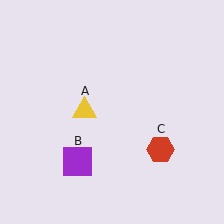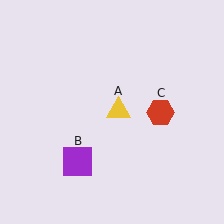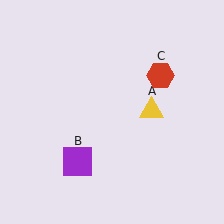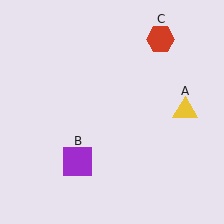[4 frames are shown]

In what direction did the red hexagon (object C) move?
The red hexagon (object C) moved up.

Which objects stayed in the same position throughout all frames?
Purple square (object B) remained stationary.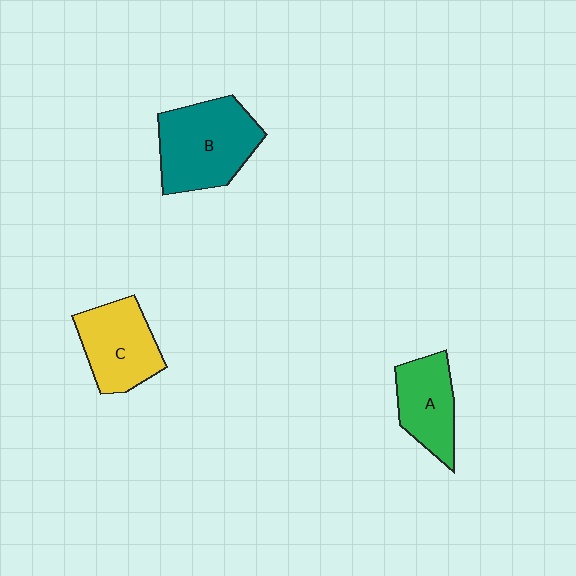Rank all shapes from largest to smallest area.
From largest to smallest: B (teal), C (yellow), A (green).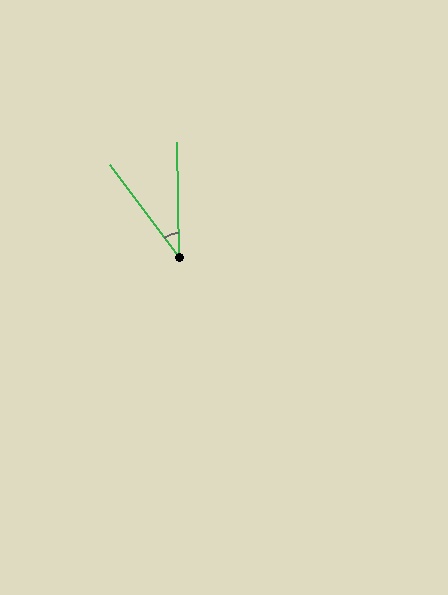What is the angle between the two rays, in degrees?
Approximately 36 degrees.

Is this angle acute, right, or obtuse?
It is acute.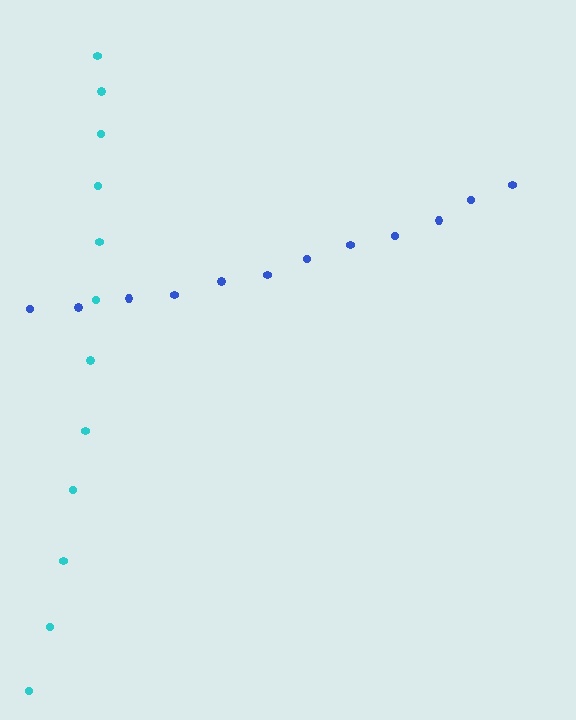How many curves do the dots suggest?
There are 2 distinct paths.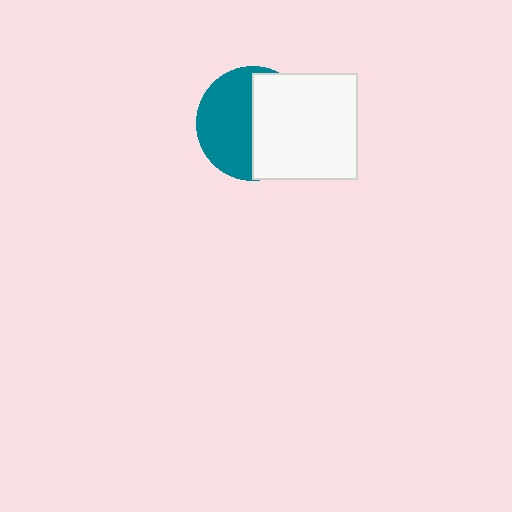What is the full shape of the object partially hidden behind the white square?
The partially hidden object is a teal circle.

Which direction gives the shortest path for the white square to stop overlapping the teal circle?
Moving right gives the shortest separation.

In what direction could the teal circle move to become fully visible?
The teal circle could move left. That would shift it out from behind the white square entirely.